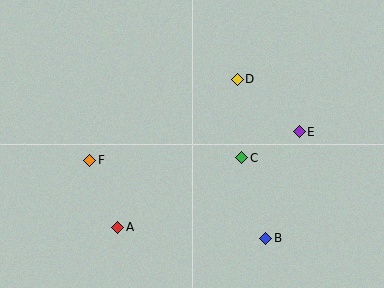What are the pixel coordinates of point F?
Point F is at (90, 160).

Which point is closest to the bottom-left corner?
Point A is closest to the bottom-left corner.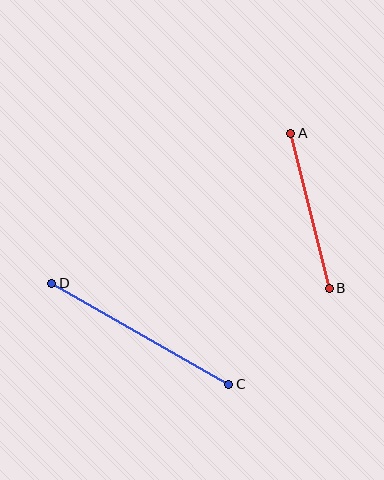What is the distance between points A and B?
The distance is approximately 160 pixels.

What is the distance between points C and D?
The distance is approximately 204 pixels.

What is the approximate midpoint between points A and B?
The midpoint is at approximately (310, 211) pixels.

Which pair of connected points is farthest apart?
Points C and D are farthest apart.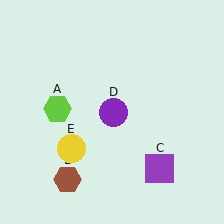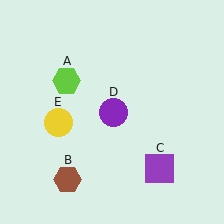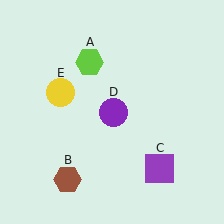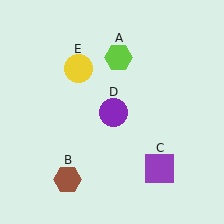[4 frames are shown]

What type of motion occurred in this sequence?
The lime hexagon (object A), yellow circle (object E) rotated clockwise around the center of the scene.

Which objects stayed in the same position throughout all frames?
Brown hexagon (object B) and purple square (object C) and purple circle (object D) remained stationary.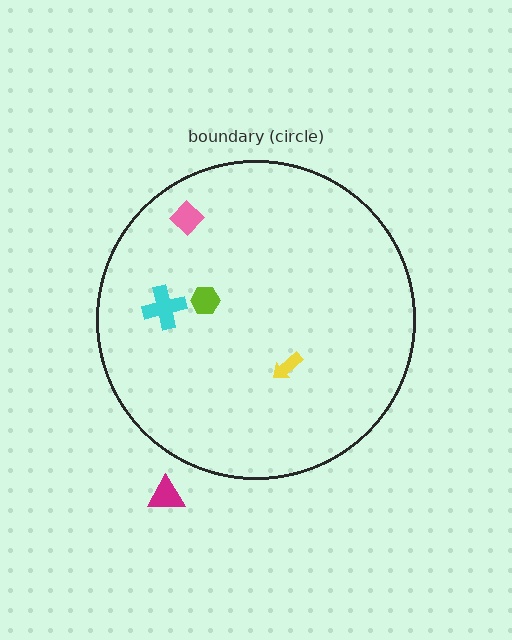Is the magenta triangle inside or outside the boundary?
Outside.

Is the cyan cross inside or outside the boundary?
Inside.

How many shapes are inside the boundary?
4 inside, 1 outside.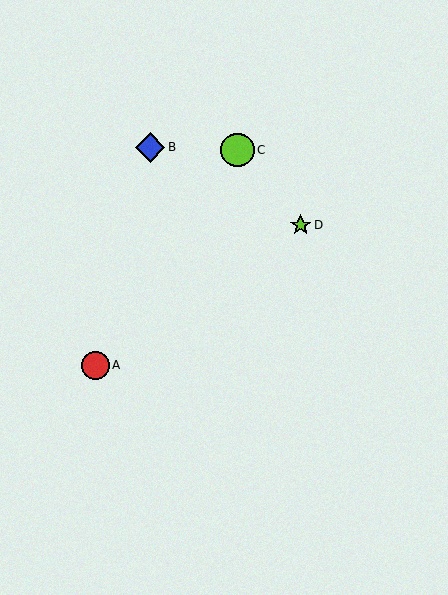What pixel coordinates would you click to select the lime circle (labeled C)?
Click at (237, 150) to select the lime circle C.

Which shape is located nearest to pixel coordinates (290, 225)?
The lime star (labeled D) at (301, 225) is nearest to that location.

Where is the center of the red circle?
The center of the red circle is at (95, 365).